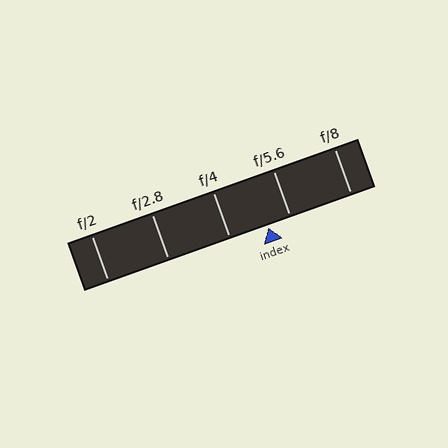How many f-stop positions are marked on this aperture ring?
There are 5 f-stop positions marked.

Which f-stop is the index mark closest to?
The index mark is closest to f/5.6.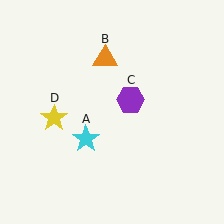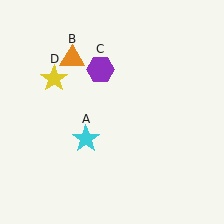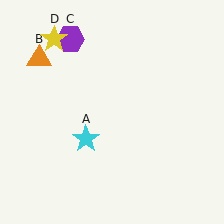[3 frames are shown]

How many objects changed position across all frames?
3 objects changed position: orange triangle (object B), purple hexagon (object C), yellow star (object D).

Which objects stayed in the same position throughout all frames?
Cyan star (object A) remained stationary.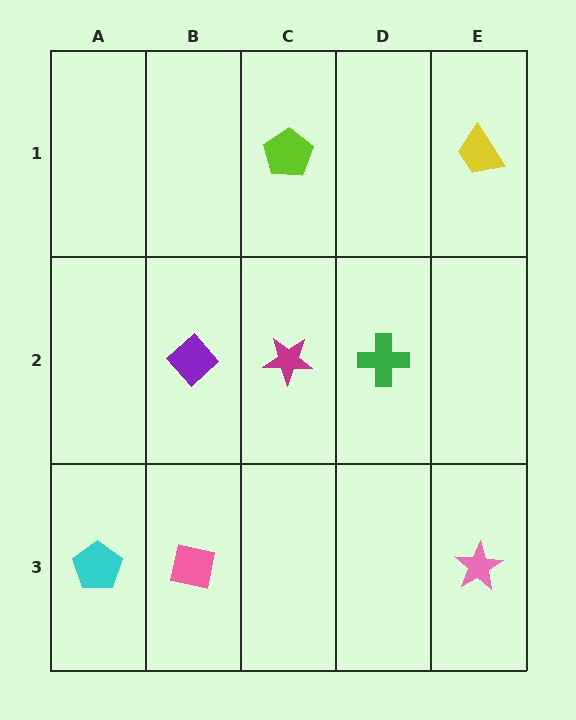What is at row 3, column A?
A cyan pentagon.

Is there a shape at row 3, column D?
No, that cell is empty.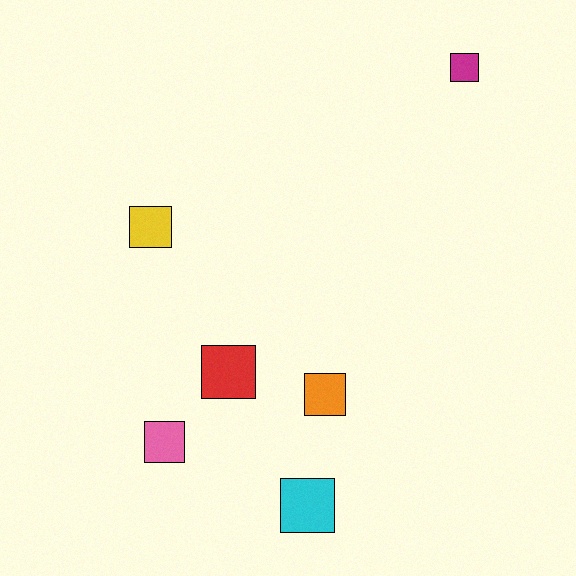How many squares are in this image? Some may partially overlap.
There are 6 squares.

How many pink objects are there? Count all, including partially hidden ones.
There is 1 pink object.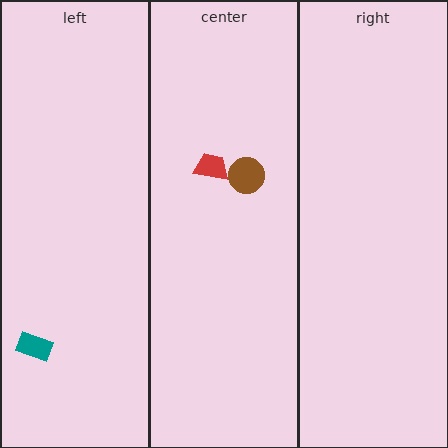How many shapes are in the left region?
1.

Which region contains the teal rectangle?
The left region.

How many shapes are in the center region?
2.